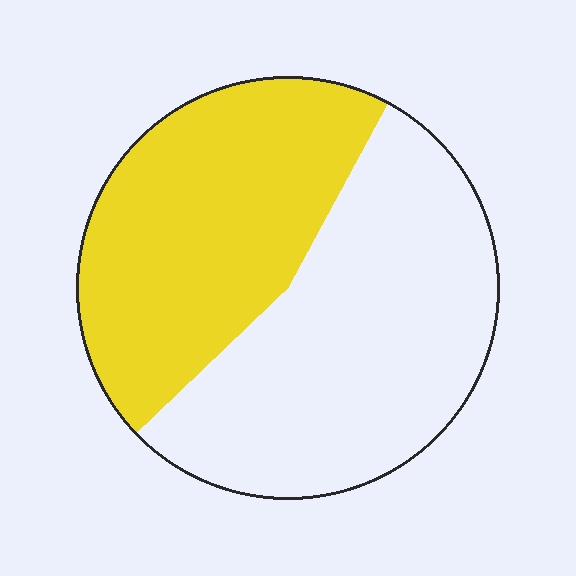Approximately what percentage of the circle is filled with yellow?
Approximately 45%.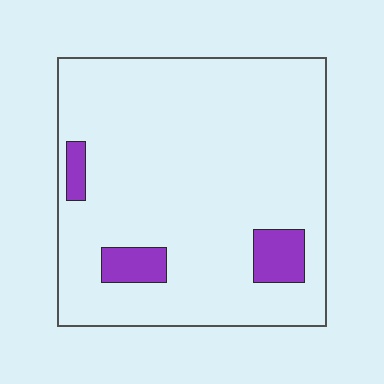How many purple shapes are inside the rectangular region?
3.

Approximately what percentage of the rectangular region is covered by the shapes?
Approximately 10%.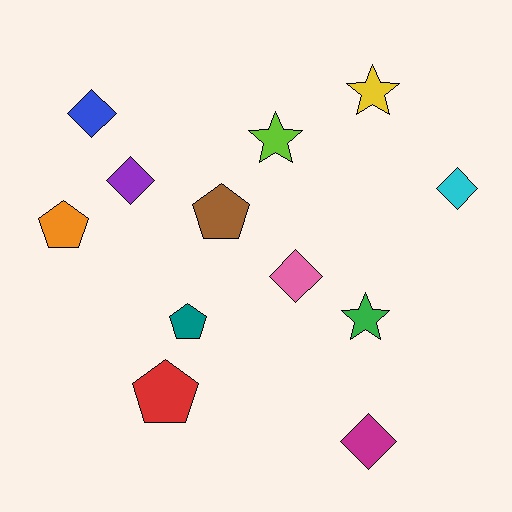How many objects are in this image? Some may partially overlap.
There are 12 objects.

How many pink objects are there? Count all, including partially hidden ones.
There is 1 pink object.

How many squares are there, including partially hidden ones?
There are no squares.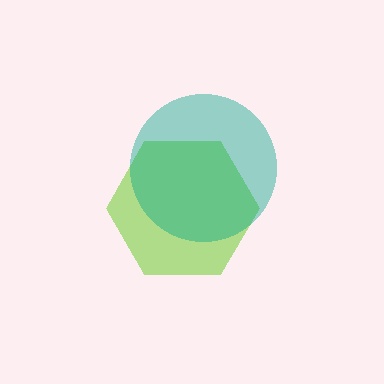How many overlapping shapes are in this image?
There are 2 overlapping shapes in the image.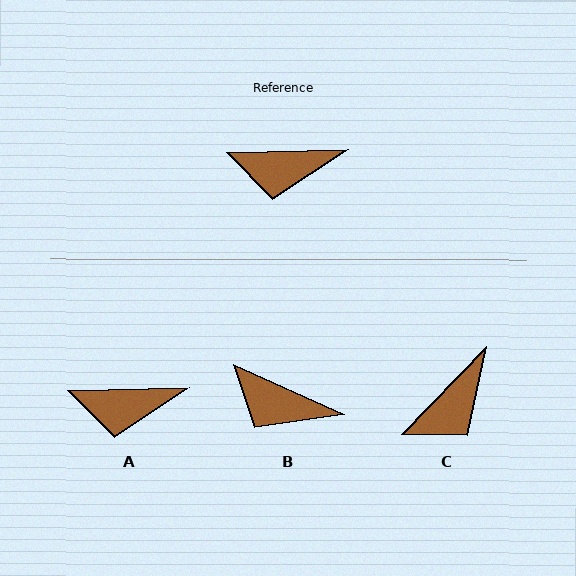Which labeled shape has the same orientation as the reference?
A.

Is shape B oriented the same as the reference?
No, it is off by about 25 degrees.